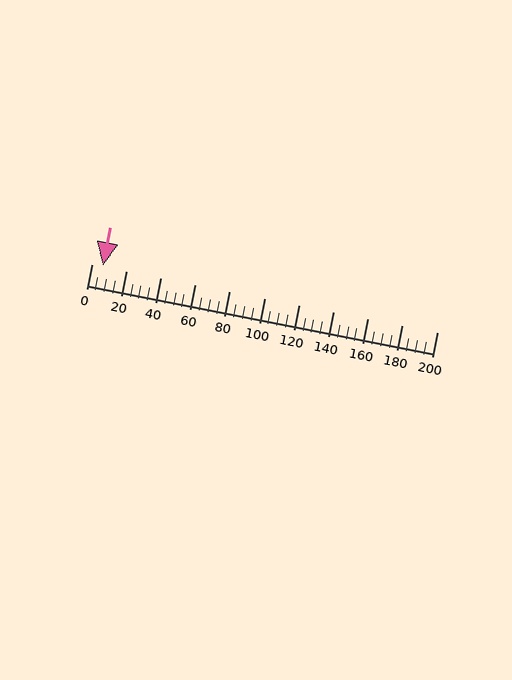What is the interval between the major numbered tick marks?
The major tick marks are spaced 20 units apart.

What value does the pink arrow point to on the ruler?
The pink arrow points to approximately 7.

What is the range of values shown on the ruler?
The ruler shows values from 0 to 200.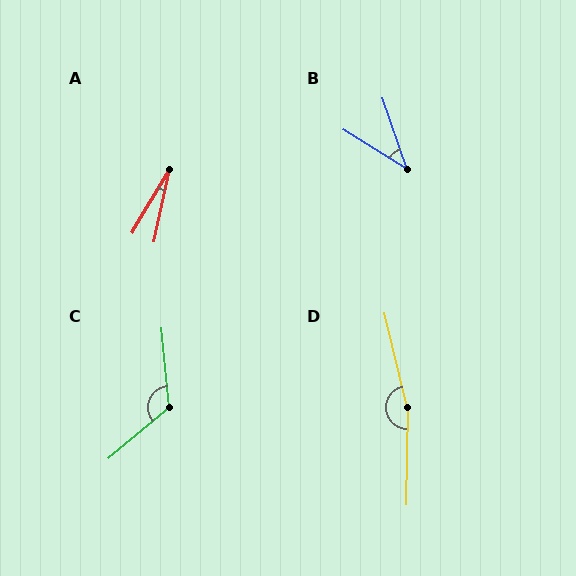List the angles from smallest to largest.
A (19°), B (39°), C (125°), D (165°).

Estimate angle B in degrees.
Approximately 39 degrees.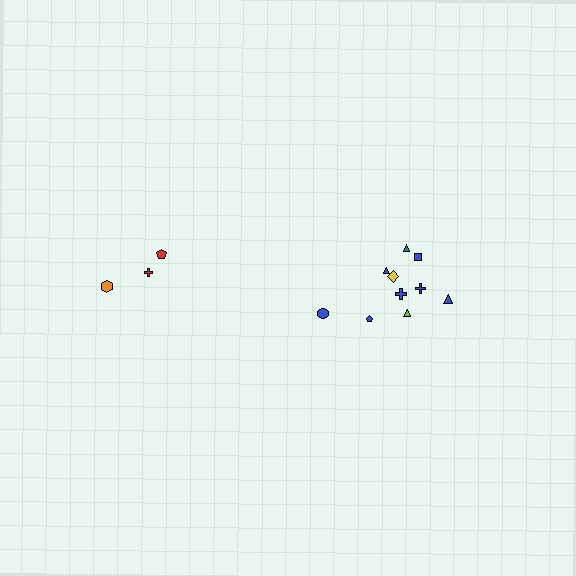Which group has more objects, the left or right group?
The right group.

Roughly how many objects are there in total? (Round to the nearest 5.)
Roughly 15 objects in total.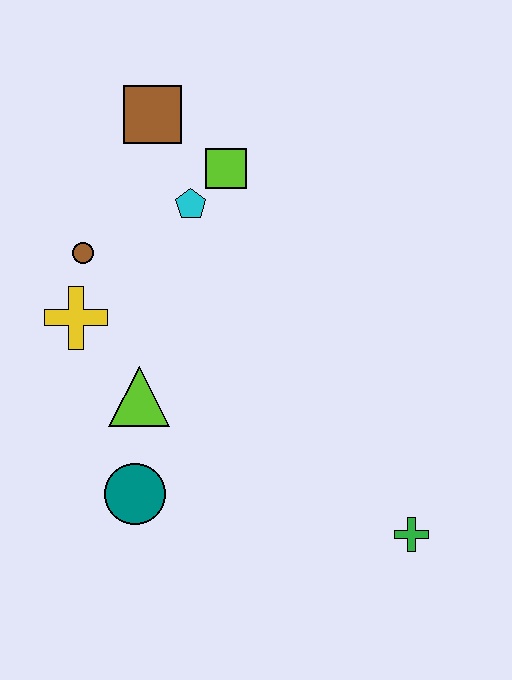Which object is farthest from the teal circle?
The brown square is farthest from the teal circle.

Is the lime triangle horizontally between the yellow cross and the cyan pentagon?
Yes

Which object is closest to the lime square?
The cyan pentagon is closest to the lime square.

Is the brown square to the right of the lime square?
No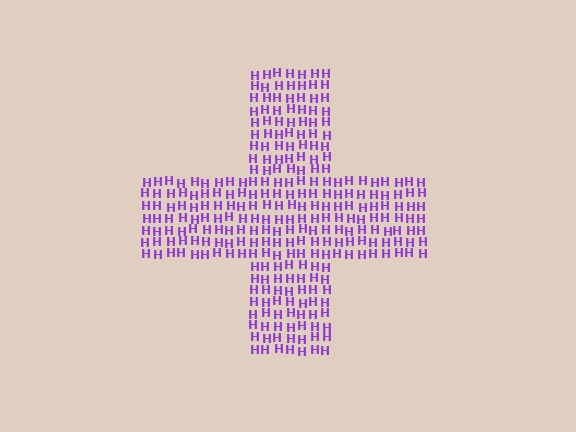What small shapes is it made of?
It is made of small letter H's.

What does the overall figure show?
The overall figure shows a cross.